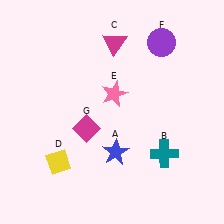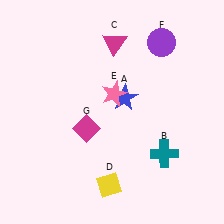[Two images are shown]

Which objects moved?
The objects that moved are: the blue star (A), the yellow diamond (D).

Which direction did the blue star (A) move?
The blue star (A) moved up.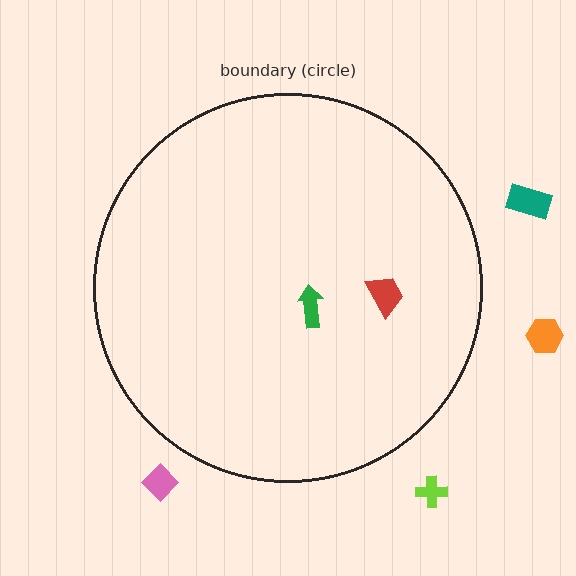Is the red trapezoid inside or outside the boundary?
Inside.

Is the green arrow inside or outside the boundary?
Inside.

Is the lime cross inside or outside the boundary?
Outside.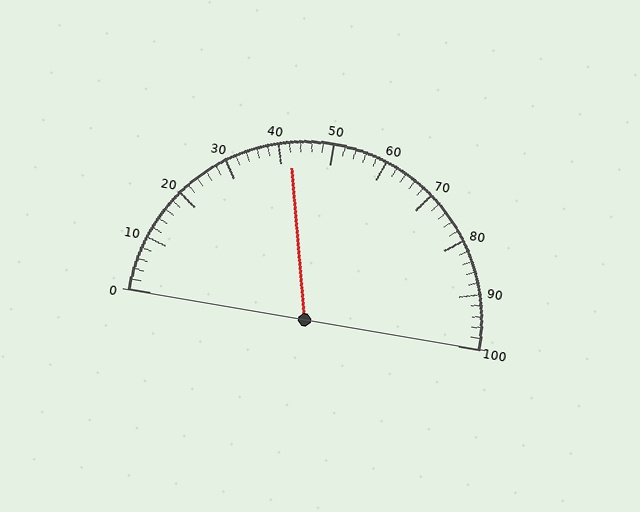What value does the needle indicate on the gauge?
The needle indicates approximately 42.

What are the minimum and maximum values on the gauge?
The gauge ranges from 0 to 100.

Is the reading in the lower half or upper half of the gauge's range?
The reading is in the lower half of the range (0 to 100).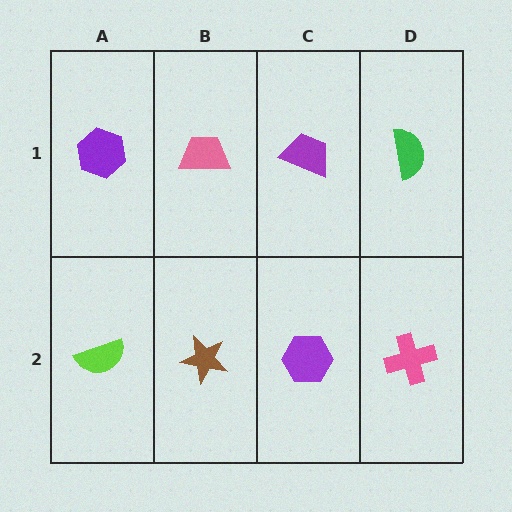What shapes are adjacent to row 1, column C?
A purple hexagon (row 2, column C), a pink trapezoid (row 1, column B), a green semicircle (row 1, column D).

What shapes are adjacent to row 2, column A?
A purple hexagon (row 1, column A), a brown star (row 2, column B).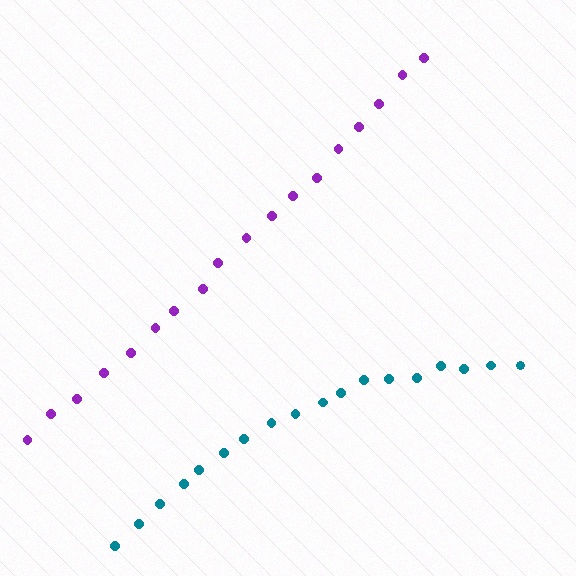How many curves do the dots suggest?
There are 2 distinct paths.